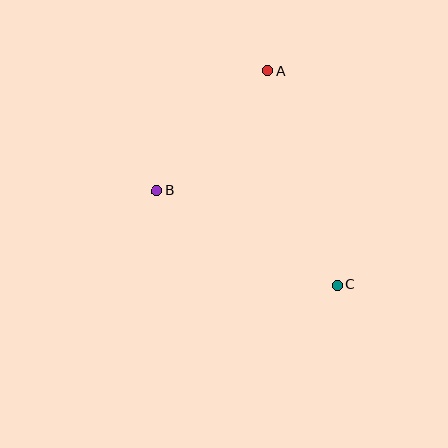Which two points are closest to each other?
Points A and B are closest to each other.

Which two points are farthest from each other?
Points A and C are farthest from each other.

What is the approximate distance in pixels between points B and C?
The distance between B and C is approximately 204 pixels.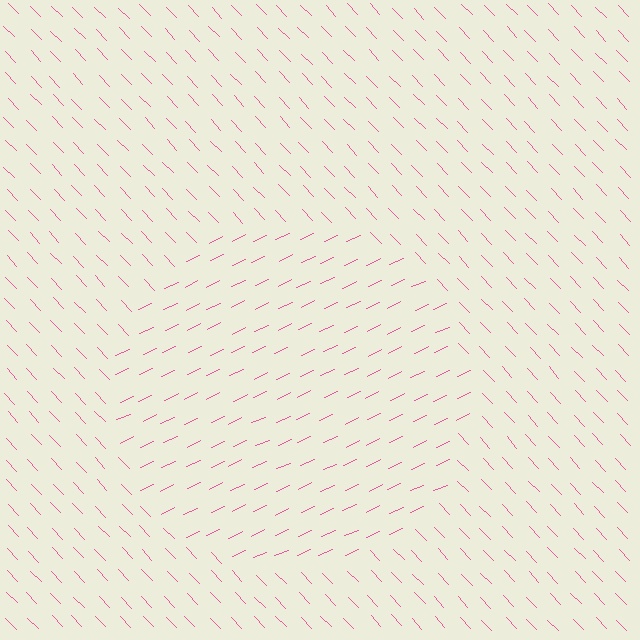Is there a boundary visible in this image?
Yes, there is a texture boundary formed by a change in line orientation.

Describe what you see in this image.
The image is filled with small pink line segments. A circle region in the image has lines oriented differently from the surrounding lines, creating a visible texture boundary.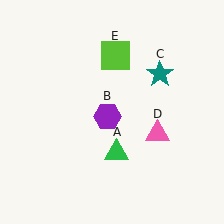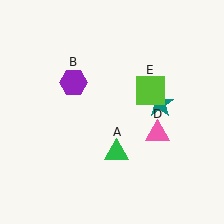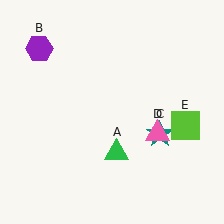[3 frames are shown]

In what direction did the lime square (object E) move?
The lime square (object E) moved down and to the right.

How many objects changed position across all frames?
3 objects changed position: purple hexagon (object B), teal star (object C), lime square (object E).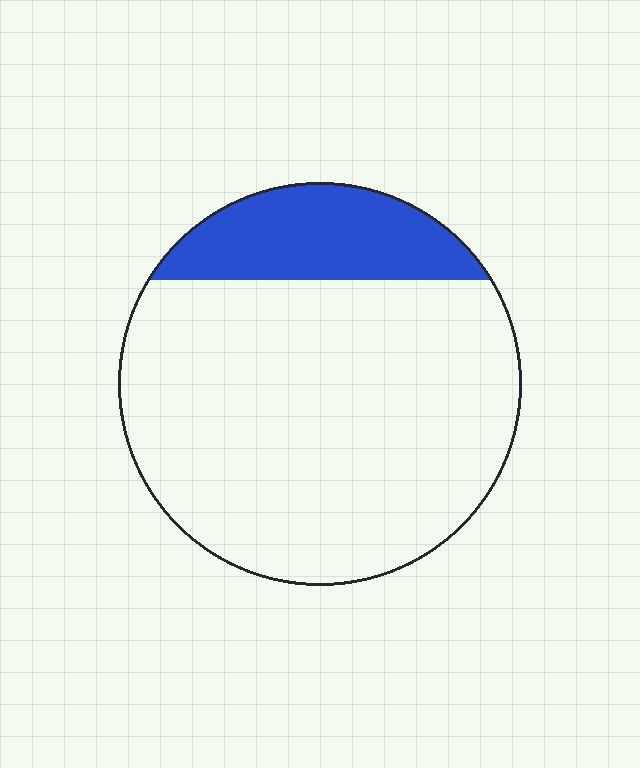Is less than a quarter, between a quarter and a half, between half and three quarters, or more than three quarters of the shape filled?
Less than a quarter.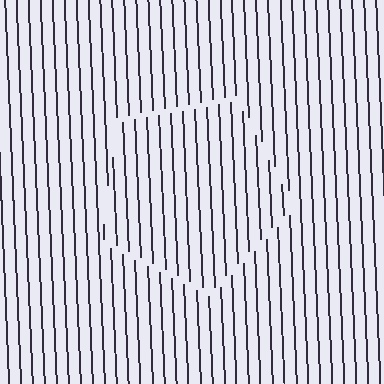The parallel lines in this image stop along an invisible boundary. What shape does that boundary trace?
An illusory pentagon. The interior of the shape contains the same grating, shifted by half a period — the contour is defined by the phase discontinuity where line-ends from the inner and outer gratings abut.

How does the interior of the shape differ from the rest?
The interior of the shape contains the same grating, shifted by half a period — the contour is defined by the phase discontinuity where line-ends from the inner and outer gratings abut.